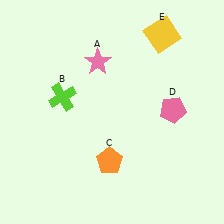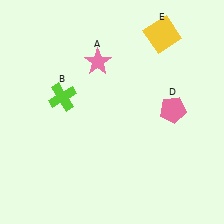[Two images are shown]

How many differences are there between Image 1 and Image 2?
There is 1 difference between the two images.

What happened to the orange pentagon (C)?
The orange pentagon (C) was removed in Image 2. It was in the bottom-left area of Image 1.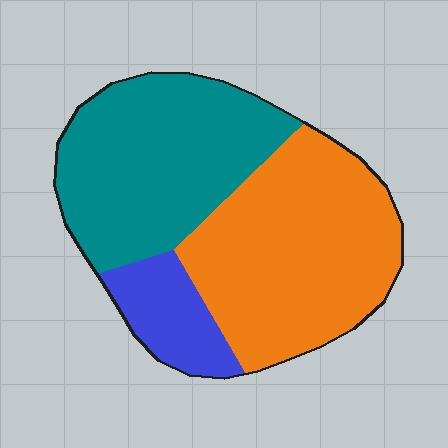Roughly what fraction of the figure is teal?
Teal covers 41% of the figure.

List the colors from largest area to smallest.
From largest to smallest: orange, teal, blue.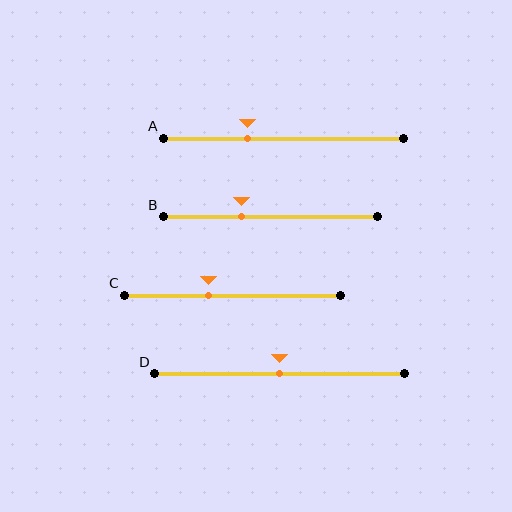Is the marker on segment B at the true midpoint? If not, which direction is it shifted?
No, the marker on segment B is shifted to the left by about 14% of the segment length.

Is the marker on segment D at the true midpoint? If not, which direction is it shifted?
Yes, the marker on segment D is at the true midpoint.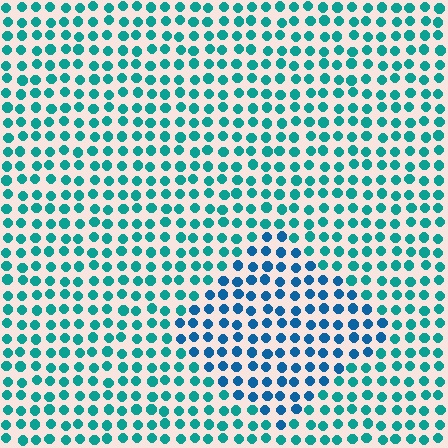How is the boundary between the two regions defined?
The boundary is defined purely by a slight shift in hue (about 31 degrees). Spacing, size, and orientation are identical on both sides.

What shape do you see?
I see a diamond.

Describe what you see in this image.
The image is filled with small teal elements in a uniform arrangement. A diamond-shaped region is visible where the elements are tinted to a slightly different hue, forming a subtle color boundary.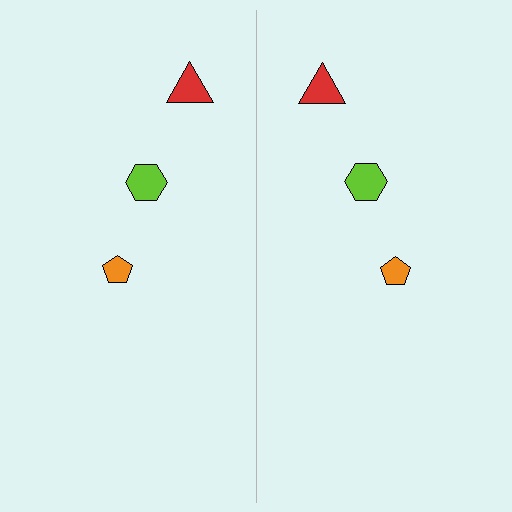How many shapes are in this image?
There are 6 shapes in this image.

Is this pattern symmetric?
Yes, this pattern has bilateral (reflection) symmetry.